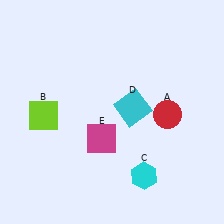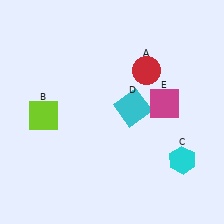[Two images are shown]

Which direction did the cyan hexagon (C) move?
The cyan hexagon (C) moved right.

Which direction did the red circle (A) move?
The red circle (A) moved up.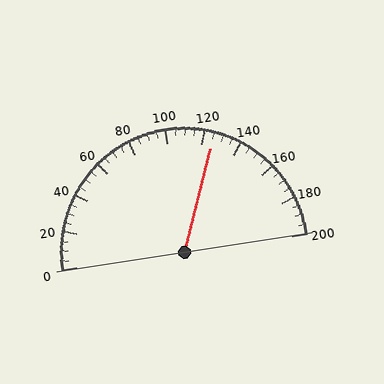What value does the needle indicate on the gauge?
The needle indicates approximately 125.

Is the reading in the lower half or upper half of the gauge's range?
The reading is in the upper half of the range (0 to 200).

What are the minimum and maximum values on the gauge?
The gauge ranges from 0 to 200.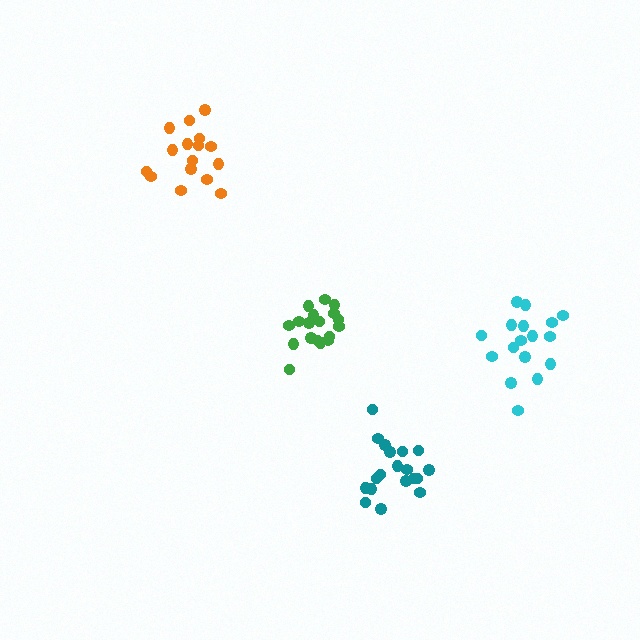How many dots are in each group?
Group 1: 19 dots, Group 2: 16 dots, Group 3: 18 dots, Group 4: 17 dots (70 total).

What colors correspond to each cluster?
The clusters are colored: teal, orange, green, cyan.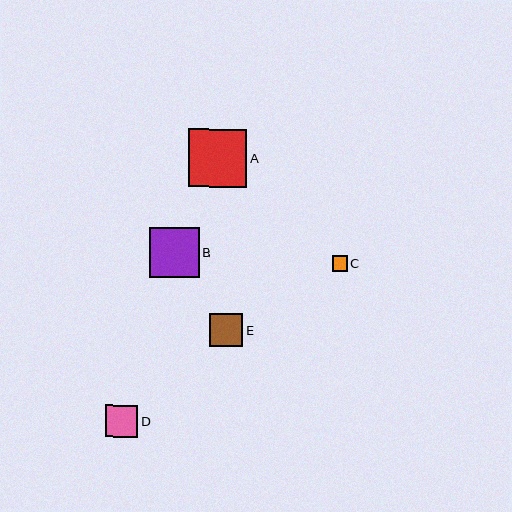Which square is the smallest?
Square C is the smallest with a size of approximately 15 pixels.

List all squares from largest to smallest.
From largest to smallest: A, B, E, D, C.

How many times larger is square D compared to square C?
Square D is approximately 2.1 times the size of square C.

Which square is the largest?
Square A is the largest with a size of approximately 58 pixels.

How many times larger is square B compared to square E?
Square B is approximately 1.5 times the size of square E.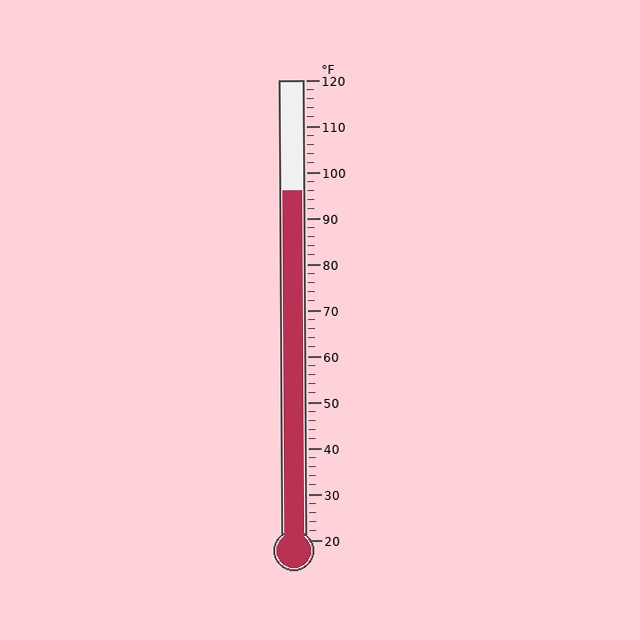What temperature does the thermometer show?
The thermometer shows approximately 96°F.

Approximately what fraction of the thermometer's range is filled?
The thermometer is filled to approximately 75% of its range.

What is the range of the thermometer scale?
The thermometer scale ranges from 20°F to 120°F.